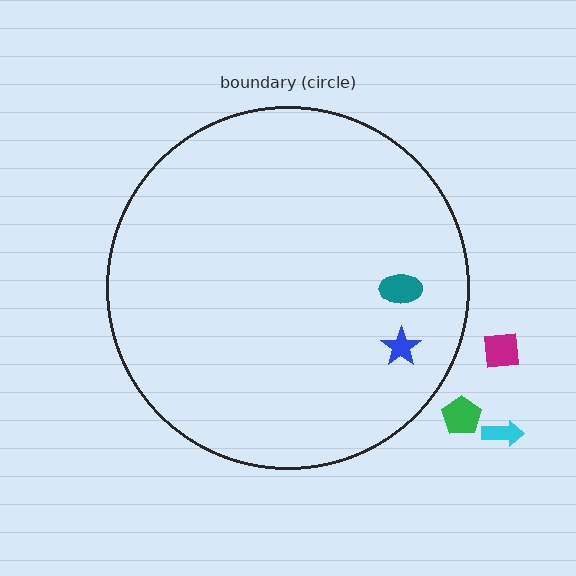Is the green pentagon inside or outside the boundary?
Outside.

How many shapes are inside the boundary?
2 inside, 3 outside.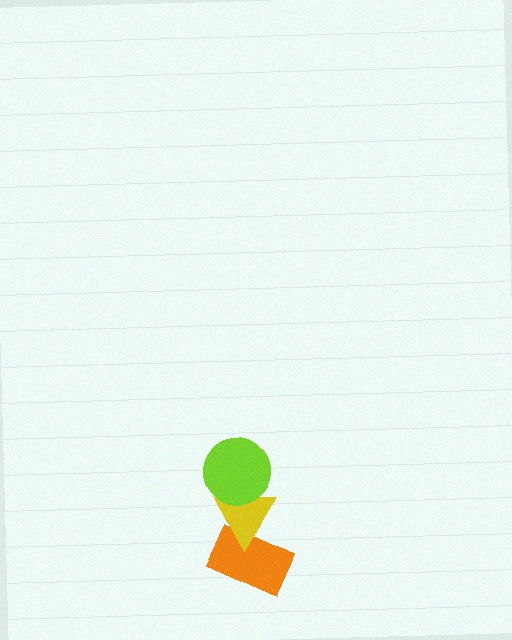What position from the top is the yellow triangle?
The yellow triangle is 2nd from the top.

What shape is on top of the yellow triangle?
The lime circle is on top of the yellow triangle.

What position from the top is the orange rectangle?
The orange rectangle is 3rd from the top.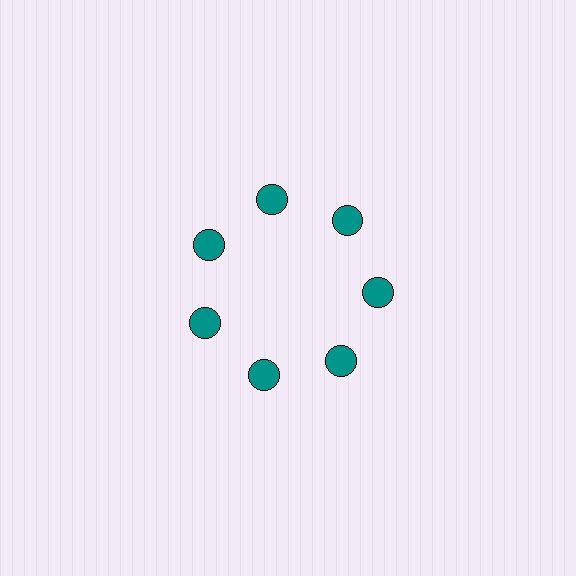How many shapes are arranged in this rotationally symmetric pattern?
There are 7 shapes, arranged in 7 groups of 1.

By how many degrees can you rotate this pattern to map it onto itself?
The pattern maps onto itself every 51 degrees of rotation.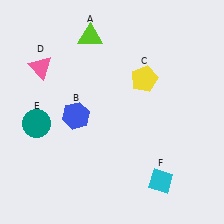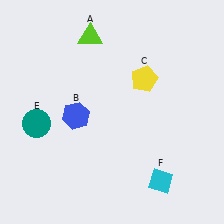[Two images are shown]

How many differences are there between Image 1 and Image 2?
There is 1 difference between the two images.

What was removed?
The pink triangle (D) was removed in Image 2.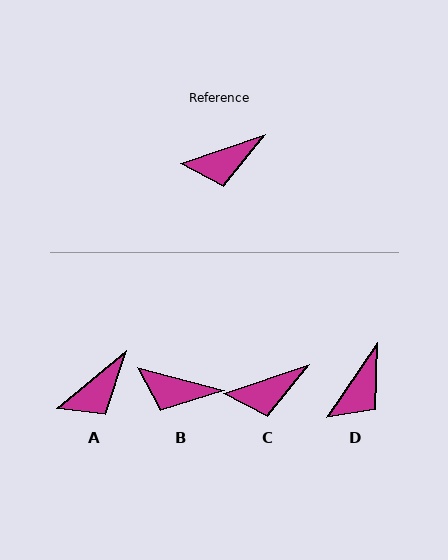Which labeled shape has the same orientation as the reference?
C.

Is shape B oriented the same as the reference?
No, it is off by about 34 degrees.